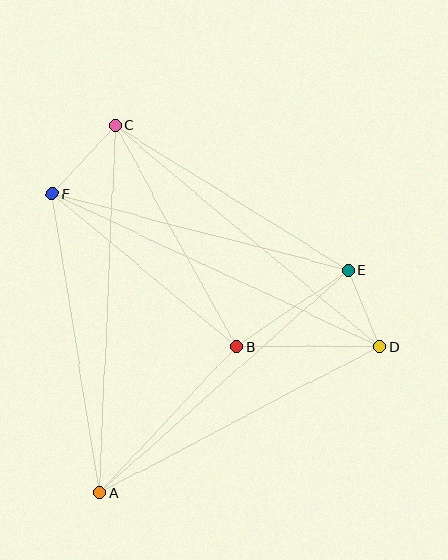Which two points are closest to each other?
Points D and E are closest to each other.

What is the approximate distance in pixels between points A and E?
The distance between A and E is approximately 334 pixels.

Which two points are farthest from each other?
Points A and C are farthest from each other.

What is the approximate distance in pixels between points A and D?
The distance between A and D is approximately 316 pixels.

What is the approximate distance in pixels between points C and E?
The distance between C and E is approximately 274 pixels.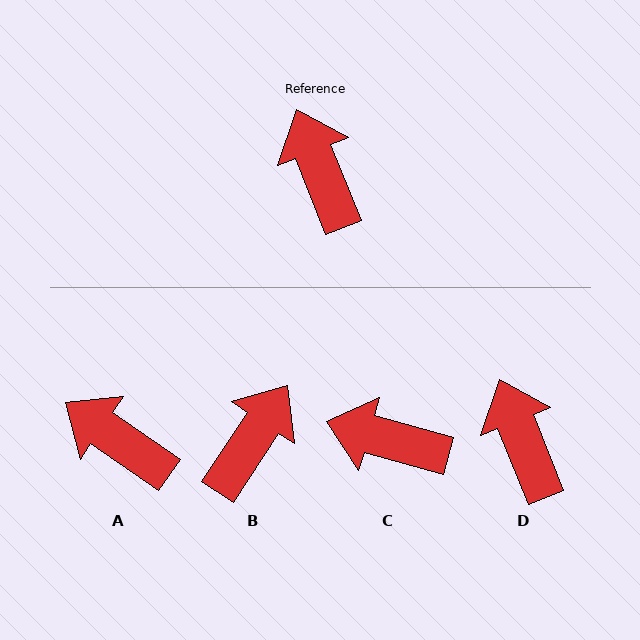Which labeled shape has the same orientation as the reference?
D.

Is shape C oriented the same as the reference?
No, it is off by about 53 degrees.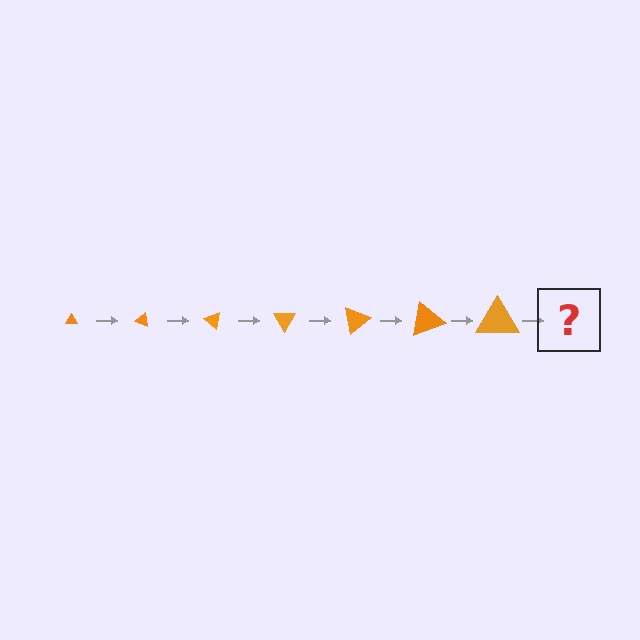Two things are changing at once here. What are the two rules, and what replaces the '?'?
The two rules are that the triangle grows larger each step and it rotates 20 degrees each step. The '?' should be a triangle, larger than the previous one and rotated 140 degrees from the start.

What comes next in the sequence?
The next element should be a triangle, larger than the previous one and rotated 140 degrees from the start.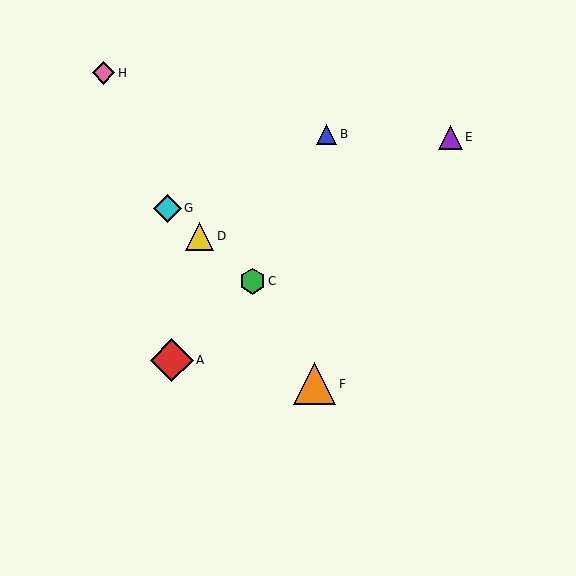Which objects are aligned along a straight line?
Objects C, D, G are aligned along a straight line.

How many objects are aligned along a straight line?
3 objects (C, D, G) are aligned along a straight line.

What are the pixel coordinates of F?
Object F is at (315, 384).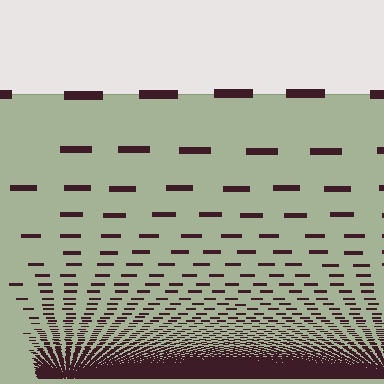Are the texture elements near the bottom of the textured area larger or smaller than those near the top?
Smaller. The gradient is inverted — elements near the bottom are smaller and denser.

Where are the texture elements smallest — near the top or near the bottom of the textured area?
Near the bottom.